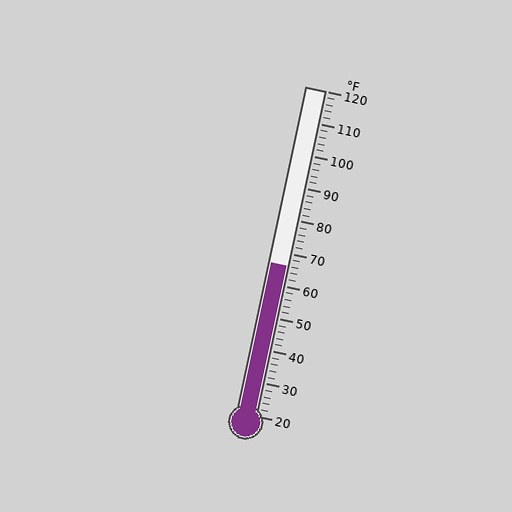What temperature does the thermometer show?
The thermometer shows approximately 66°F.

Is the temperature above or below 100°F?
The temperature is below 100°F.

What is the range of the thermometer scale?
The thermometer scale ranges from 20°F to 120°F.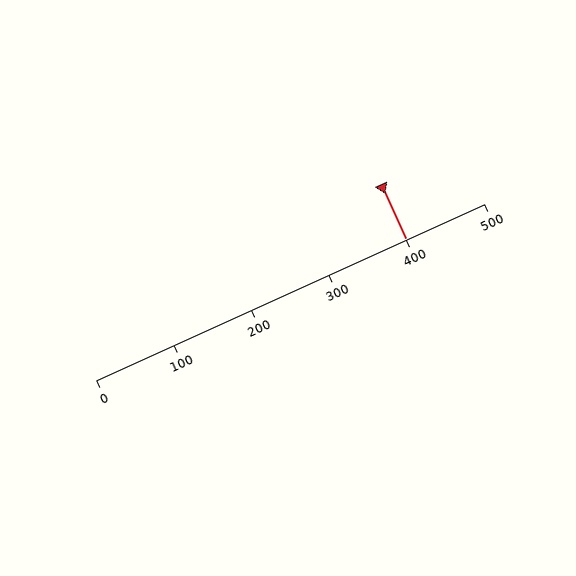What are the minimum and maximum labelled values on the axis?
The axis runs from 0 to 500.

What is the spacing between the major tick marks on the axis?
The major ticks are spaced 100 apart.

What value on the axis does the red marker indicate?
The marker indicates approximately 400.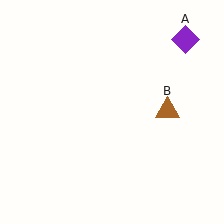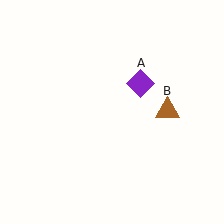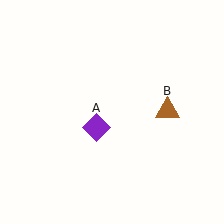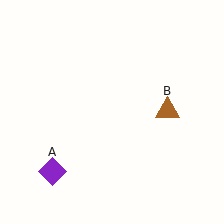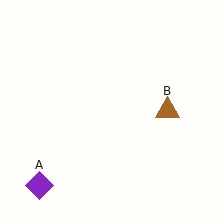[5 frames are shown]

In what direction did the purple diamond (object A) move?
The purple diamond (object A) moved down and to the left.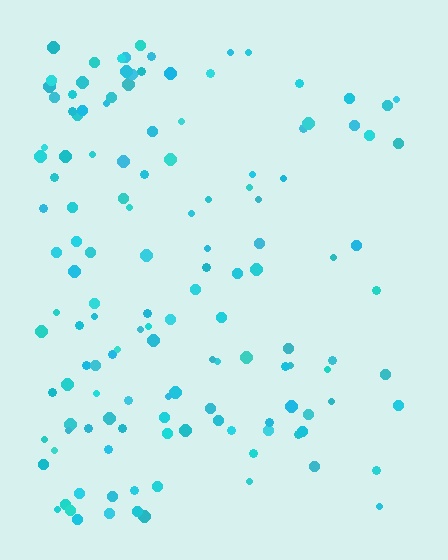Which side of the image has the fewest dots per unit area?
The right.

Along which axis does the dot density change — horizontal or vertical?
Horizontal.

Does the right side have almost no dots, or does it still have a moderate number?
Still a moderate number, just noticeably fewer than the left.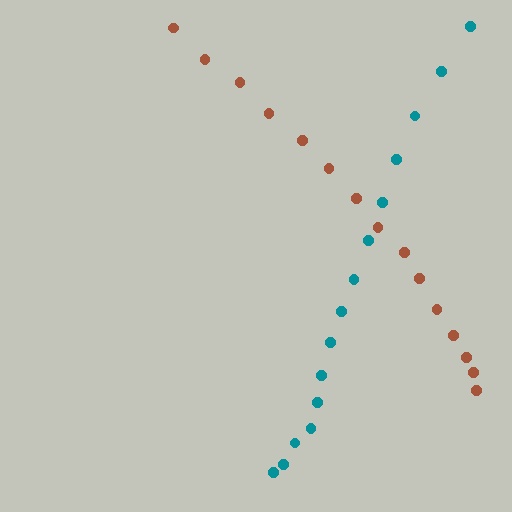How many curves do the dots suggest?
There are 2 distinct paths.